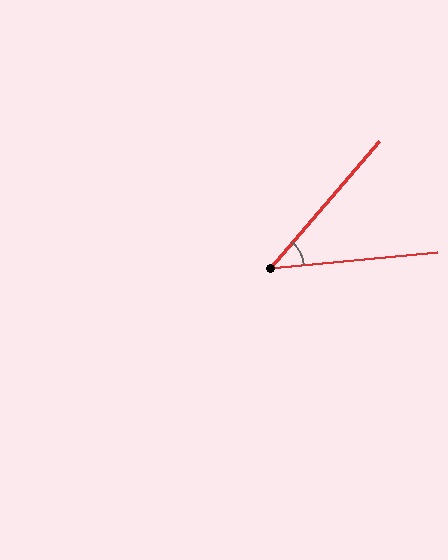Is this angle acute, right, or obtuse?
It is acute.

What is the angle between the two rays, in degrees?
Approximately 44 degrees.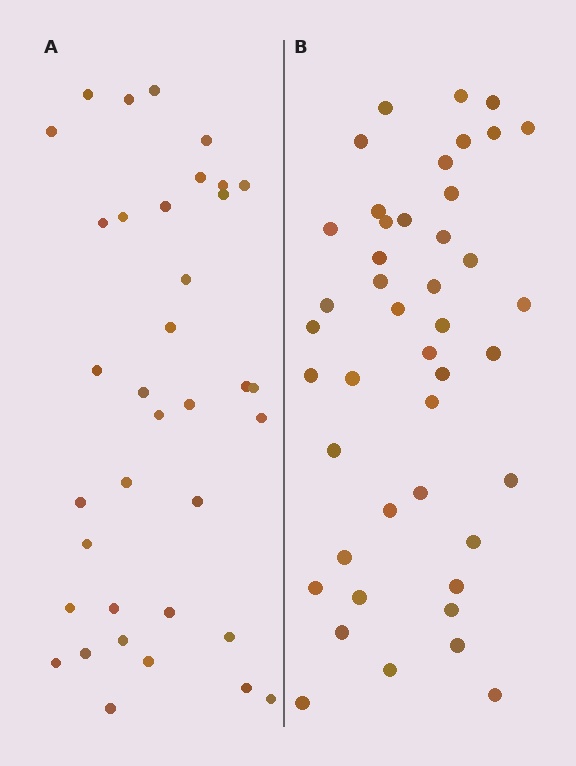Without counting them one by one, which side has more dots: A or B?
Region B (the right region) has more dots.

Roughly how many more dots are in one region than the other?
Region B has roughly 8 or so more dots than region A.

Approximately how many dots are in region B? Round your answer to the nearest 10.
About 40 dots. (The exact count is 44, which rounds to 40.)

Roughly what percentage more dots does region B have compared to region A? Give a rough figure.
About 20% more.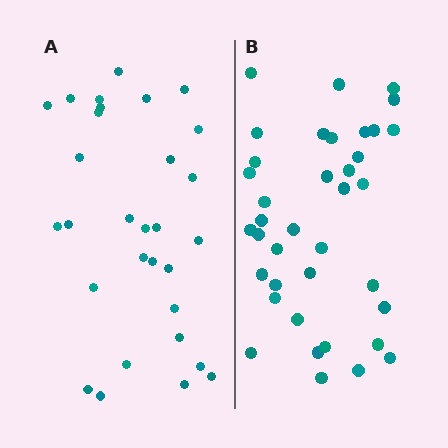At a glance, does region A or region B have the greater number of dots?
Region B (the right region) has more dots.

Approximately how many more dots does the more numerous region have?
Region B has roughly 8 or so more dots than region A.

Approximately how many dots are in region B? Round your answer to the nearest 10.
About 40 dots. (The exact count is 38, which rounds to 40.)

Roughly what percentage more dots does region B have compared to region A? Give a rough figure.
About 25% more.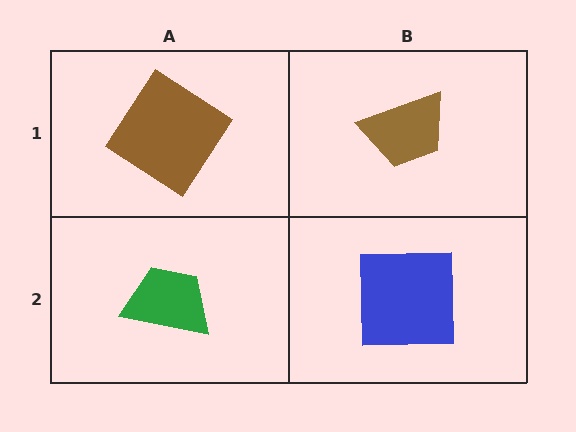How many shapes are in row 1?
2 shapes.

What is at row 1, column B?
A brown trapezoid.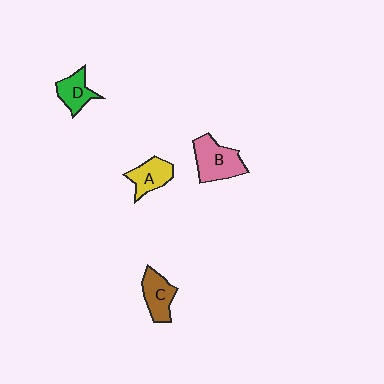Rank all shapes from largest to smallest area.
From largest to smallest: B (pink), C (brown), A (yellow), D (green).